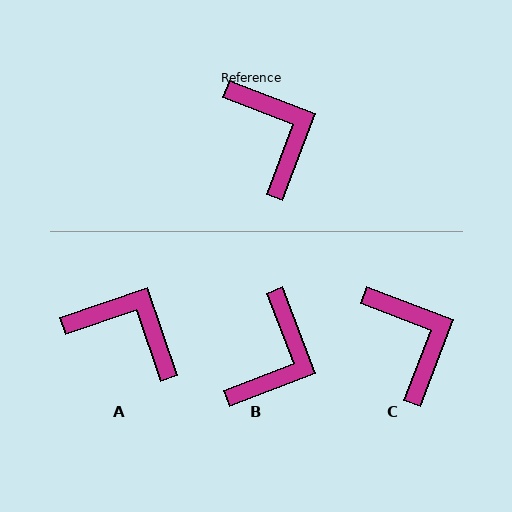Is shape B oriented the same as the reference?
No, it is off by about 48 degrees.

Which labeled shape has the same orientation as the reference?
C.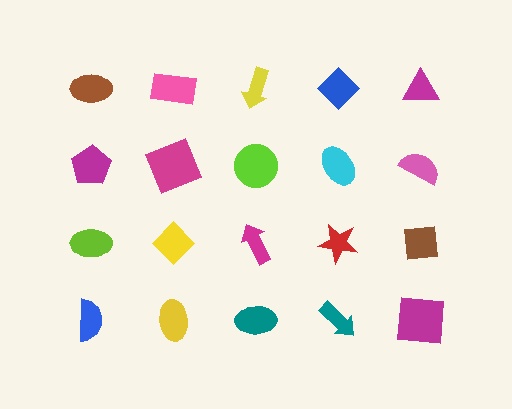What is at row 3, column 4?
A red star.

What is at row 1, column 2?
A pink rectangle.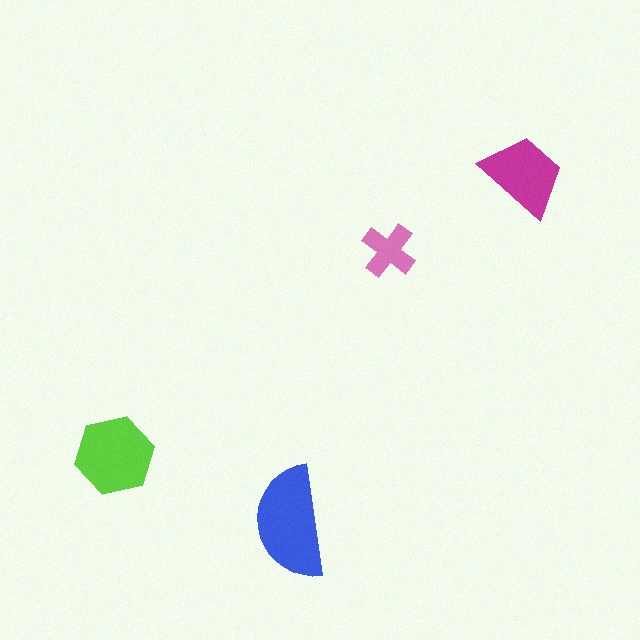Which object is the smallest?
The pink cross.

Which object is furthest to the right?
The magenta trapezoid is rightmost.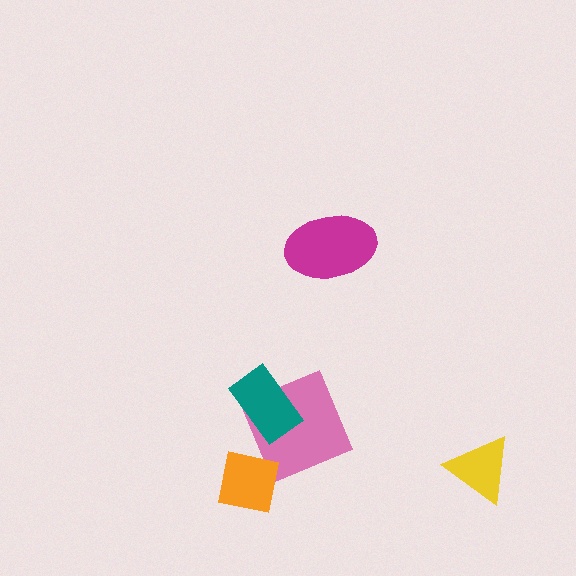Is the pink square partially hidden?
Yes, it is partially covered by another shape.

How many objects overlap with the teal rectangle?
1 object overlaps with the teal rectangle.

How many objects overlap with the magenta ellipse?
0 objects overlap with the magenta ellipse.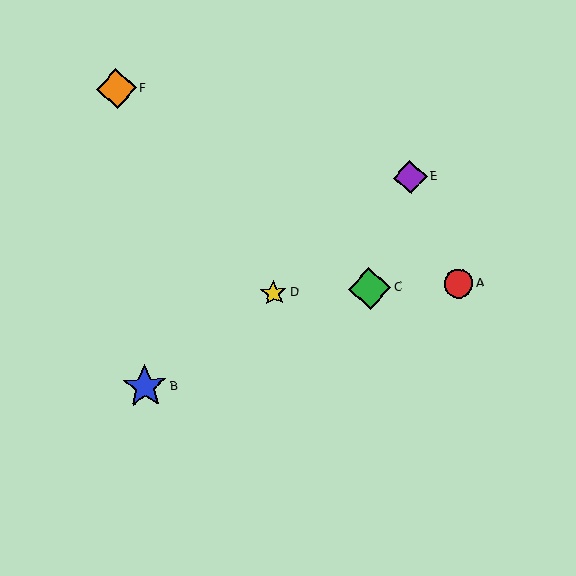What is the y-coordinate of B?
Object B is at y≈387.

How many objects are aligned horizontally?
3 objects (A, C, D) are aligned horizontally.